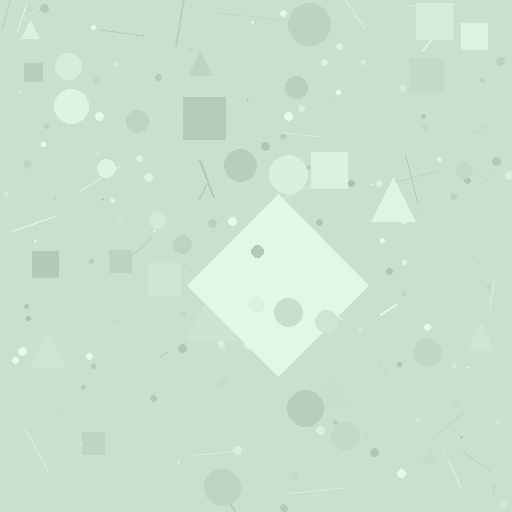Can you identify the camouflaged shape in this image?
The camouflaged shape is a diamond.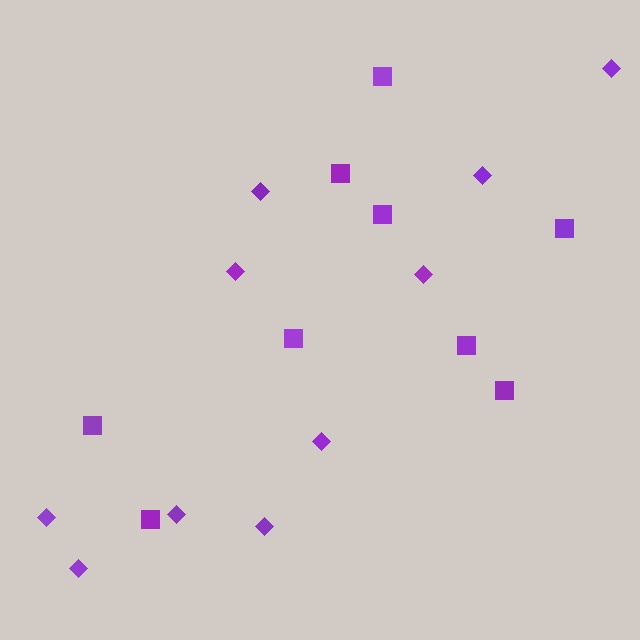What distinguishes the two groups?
There are 2 groups: one group of squares (9) and one group of diamonds (10).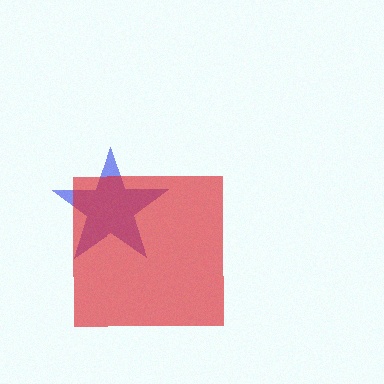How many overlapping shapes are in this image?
There are 2 overlapping shapes in the image.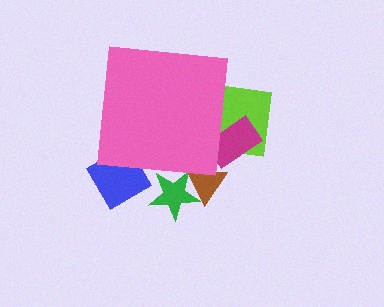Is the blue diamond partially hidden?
Yes, the blue diamond is partially hidden behind the pink square.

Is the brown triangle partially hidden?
Yes, the brown triangle is partially hidden behind the pink square.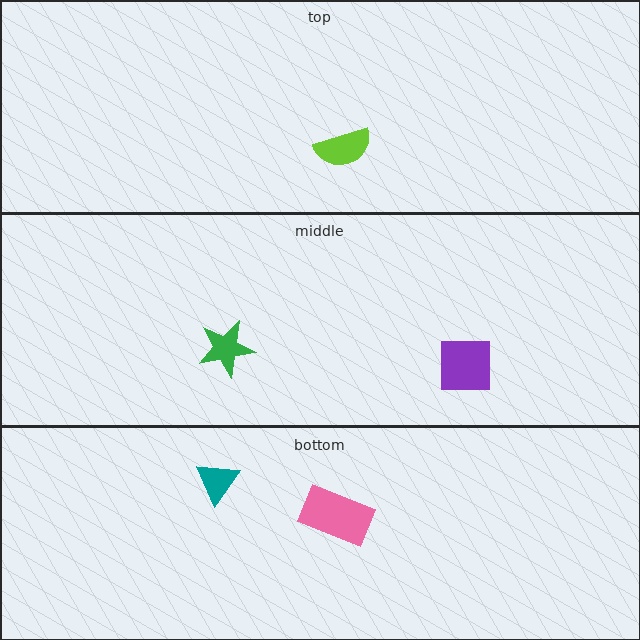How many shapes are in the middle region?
2.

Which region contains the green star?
The middle region.